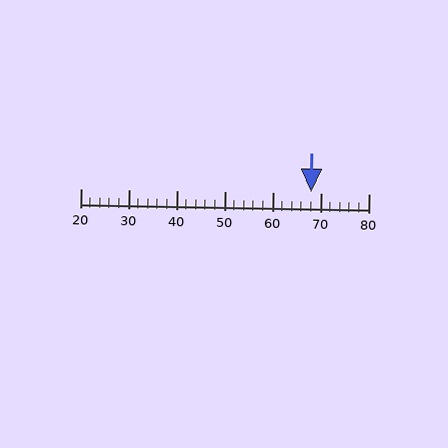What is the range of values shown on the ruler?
The ruler shows values from 20 to 80.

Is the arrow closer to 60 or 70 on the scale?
The arrow is closer to 70.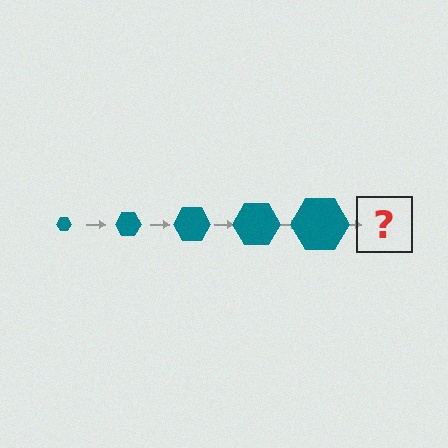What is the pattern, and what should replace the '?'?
The pattern is that the hexagon gets progressively larger each step. The '?' should be a teal hexagon, larger than the previous one.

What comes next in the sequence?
The next element should be a teal hexagon, larger than the previous one.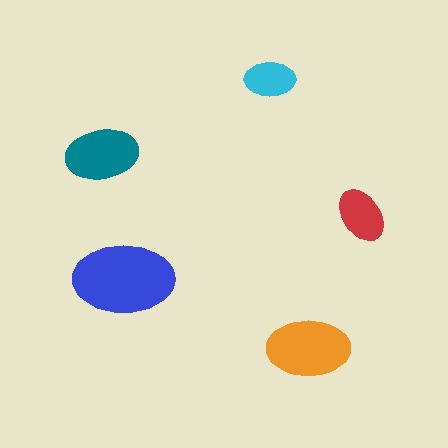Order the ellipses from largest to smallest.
the blue one, the orange one, the teal one, the red one, the cyan one.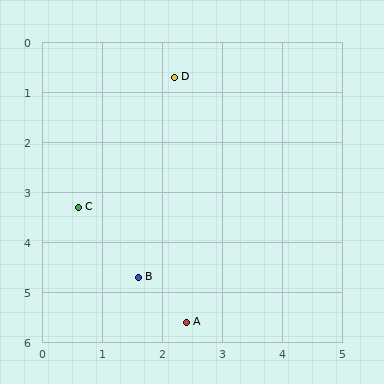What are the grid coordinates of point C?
Point C is at approximately (0.6, 3.3).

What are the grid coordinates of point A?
Point A is at approximately (2.4, 5.6).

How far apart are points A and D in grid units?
Points A and D are about 4.9 grid units apart.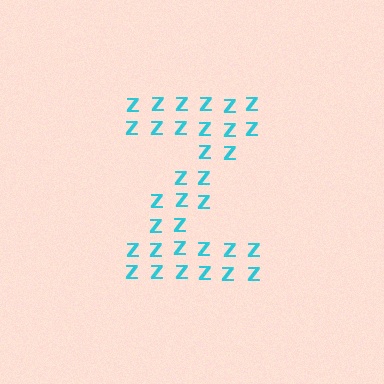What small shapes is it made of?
It is made of small letter Z's.